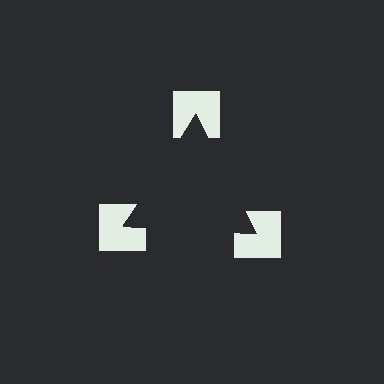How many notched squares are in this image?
There are 3 — one at each vertex of the illusory triangle.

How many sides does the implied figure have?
3 sides.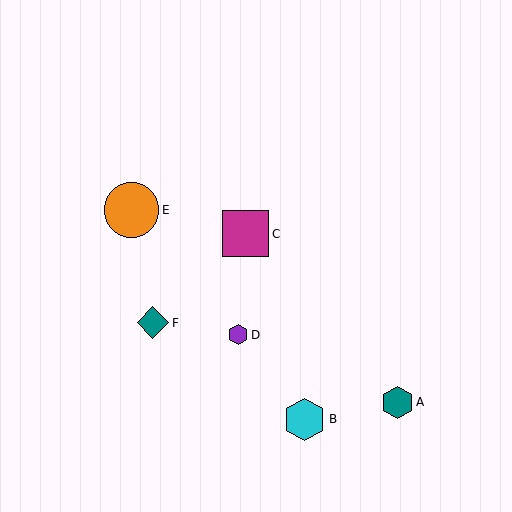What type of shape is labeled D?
Shape D is a purple hexagon.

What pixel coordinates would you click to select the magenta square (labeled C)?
Click at (246, 234) to select the magenta square C.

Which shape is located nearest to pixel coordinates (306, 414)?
The cyan hexagon (labeled B) at (304, 420) is nearest to that location.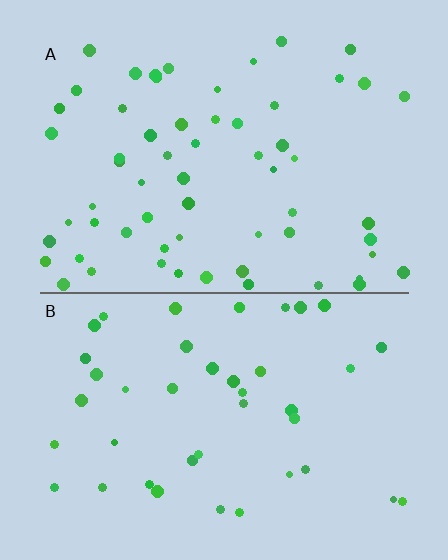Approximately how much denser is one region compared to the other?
Approximately 1.5× — region A over region B.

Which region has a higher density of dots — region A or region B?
A (the top).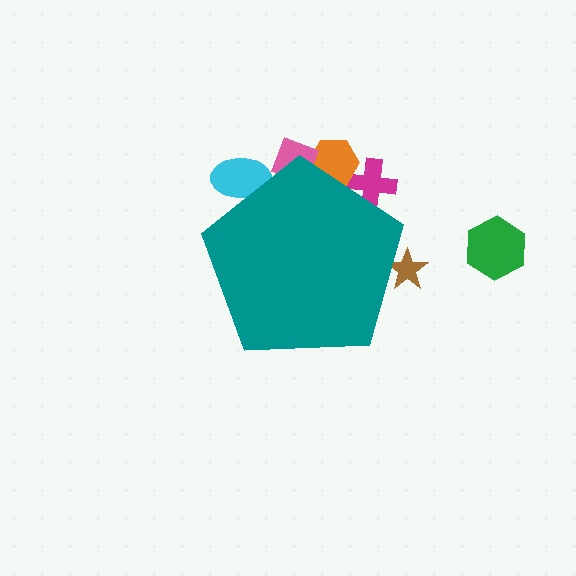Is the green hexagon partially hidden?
No, the green hexagon is fully visible.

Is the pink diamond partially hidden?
Yes, the pink diamond is partially hidden behind the teal pentagon.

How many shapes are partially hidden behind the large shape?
5 shapes are partially hidden.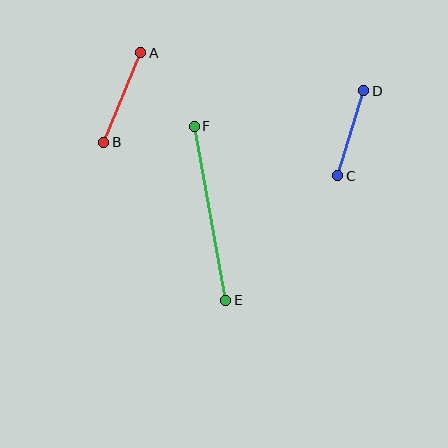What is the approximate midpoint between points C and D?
The midpoint is at approximately (351, 133) pixels.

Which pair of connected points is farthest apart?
Points E and F are farthest apart.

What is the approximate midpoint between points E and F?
The midpoint is at approximately (210, 213) pixels.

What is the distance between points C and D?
The distance is approximately 89 pixels.